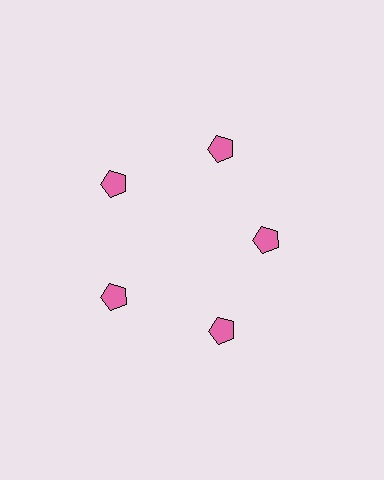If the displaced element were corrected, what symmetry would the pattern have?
It would have 5-fold rotational symmetry — the pattern would map onto itself every 72 degrees.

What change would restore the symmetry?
The symmetry would be restored by moving it outward, back onto the ring so that all 5 pentagons sit at equal angles and equal distance from the center.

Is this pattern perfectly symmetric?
No. The 5 pink pentagons are arranged in a ring, but one element near the 3 o'clock position is pulled inward toward the center, breaking the 5-fold rotational symmetry.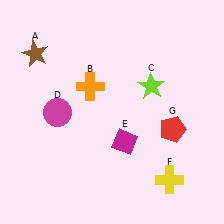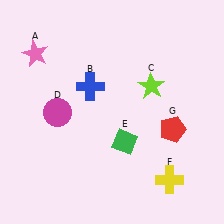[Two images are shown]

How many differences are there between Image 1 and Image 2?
There are 3 differences between the two images.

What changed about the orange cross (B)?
In Image 1, B is orange. In Image 2, it changed to blue.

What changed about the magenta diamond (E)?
In Image 1, E is magenta. In Image 2, it changed to green.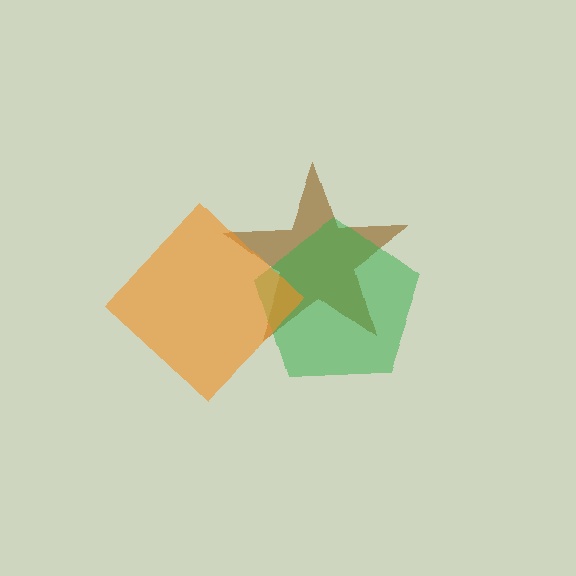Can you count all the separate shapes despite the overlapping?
Yes, there are 3 separate shapes.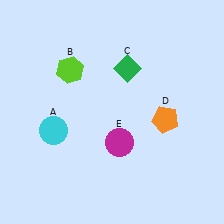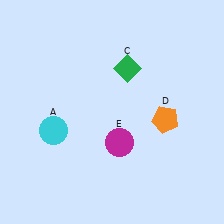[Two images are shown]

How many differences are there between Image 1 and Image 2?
There is 1 difference between the two images.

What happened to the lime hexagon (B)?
The lime hexagon (B) was removed in Image 2. It was in the top-left area of Image 1.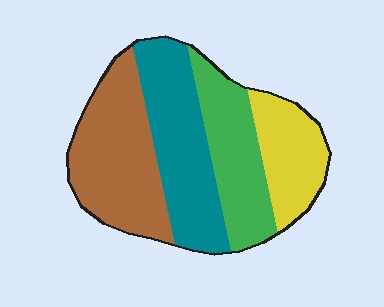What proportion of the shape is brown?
Brown takes up about one third (1/3) of the shape.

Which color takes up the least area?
Yellow, at roughly 20%.